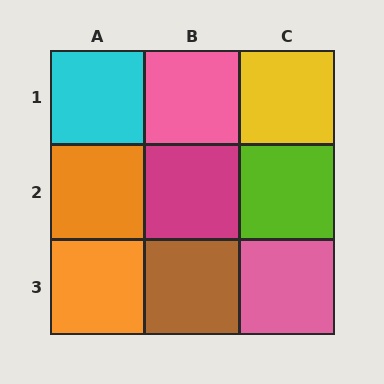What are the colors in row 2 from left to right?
Orange, magenta, lime.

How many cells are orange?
2 cells are orange.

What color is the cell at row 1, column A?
Cyan.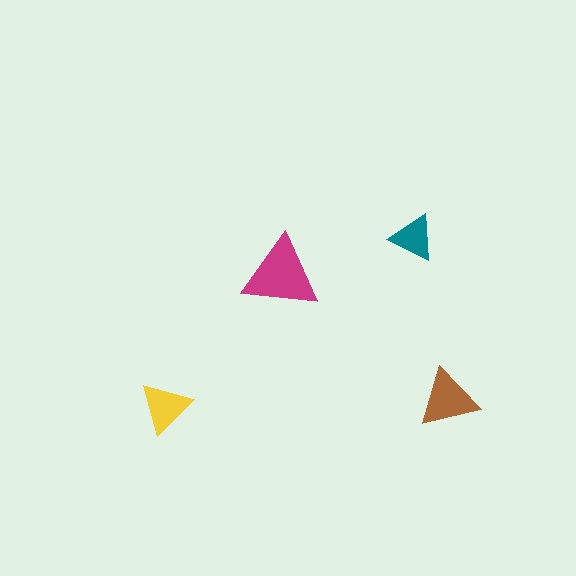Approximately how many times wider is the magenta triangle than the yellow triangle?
About 1.5 times wider.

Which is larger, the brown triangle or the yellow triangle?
The brown one.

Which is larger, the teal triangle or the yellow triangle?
The yellow one.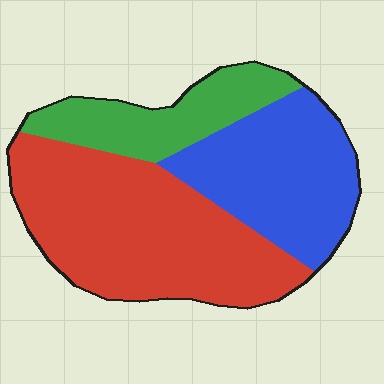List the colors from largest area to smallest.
From largest to smallest: red, blue, green.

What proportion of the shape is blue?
Blue takes up about one third (1/3) of the shape.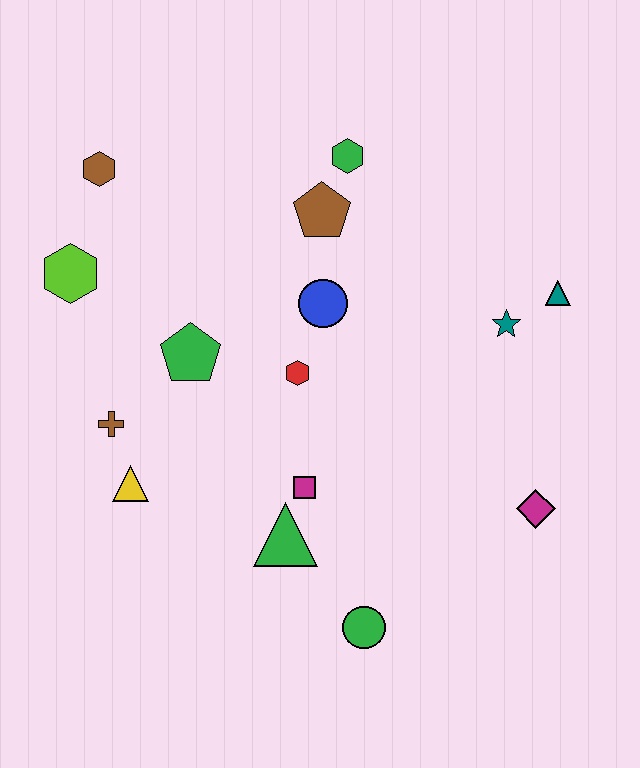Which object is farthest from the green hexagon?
The green circle is farthest from the green hexagon.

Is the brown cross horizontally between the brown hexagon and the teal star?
Yes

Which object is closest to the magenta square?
The green triangle is closest to the magenta square.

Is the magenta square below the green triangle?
No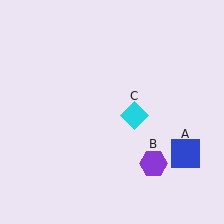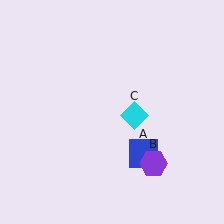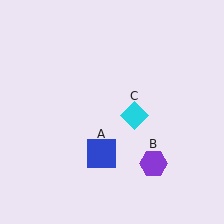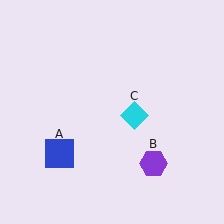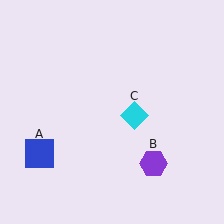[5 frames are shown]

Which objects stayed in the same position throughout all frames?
Purple hexagon (object B) and cyan diamond (object C) remained stationary.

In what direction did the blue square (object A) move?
The blue square (object A) moved left.